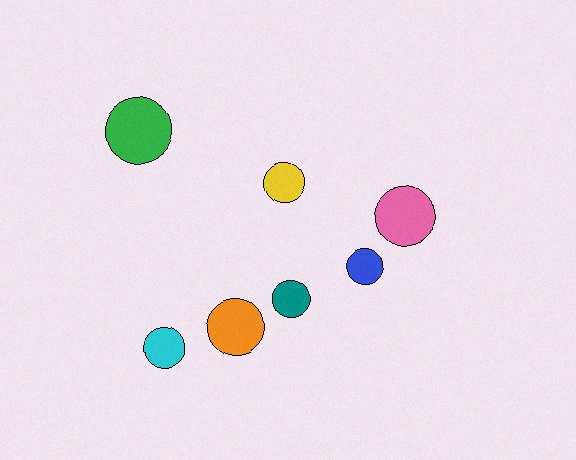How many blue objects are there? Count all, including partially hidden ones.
There is 1 blue object.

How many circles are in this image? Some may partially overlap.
There are 7 circles.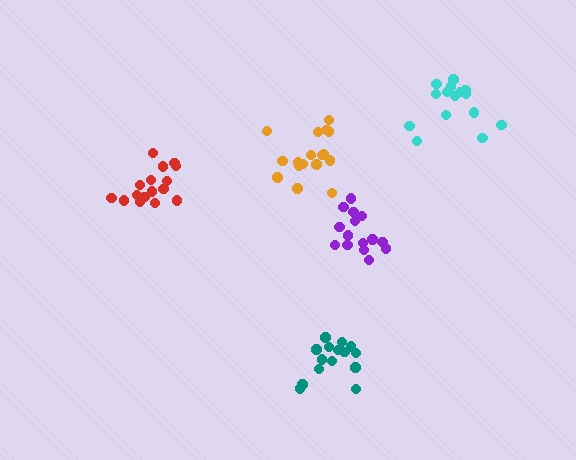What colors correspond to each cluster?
The clusters are colored: teal, purple, orange, cyan, red.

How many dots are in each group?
Group 1: 15 dots, Group 2: 16 dots, Group 3: 18 dots, Group 4: 15 dots, Group 5: 16 dots (80 total).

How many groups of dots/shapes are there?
There are 5 groups.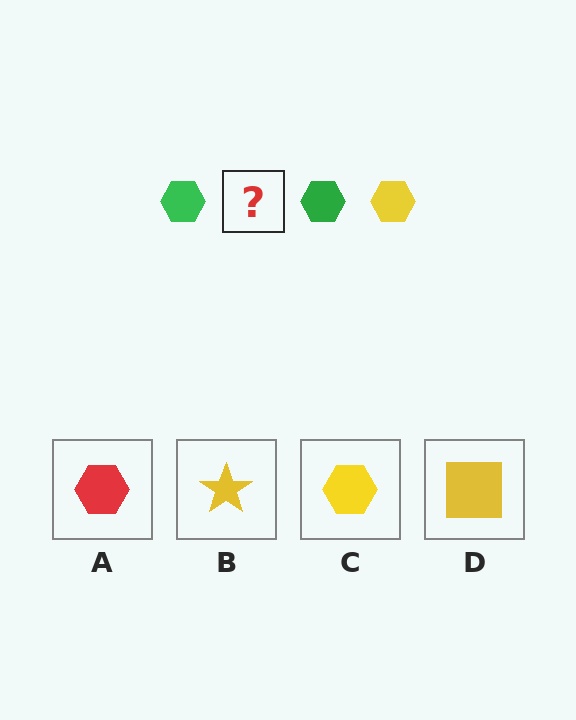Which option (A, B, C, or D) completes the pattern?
C.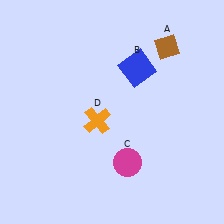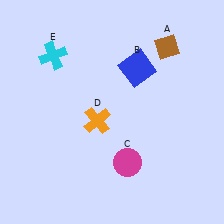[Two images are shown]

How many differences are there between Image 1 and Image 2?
There is 1 difference between the two images.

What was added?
A cyan cross (E) was added in Image 2.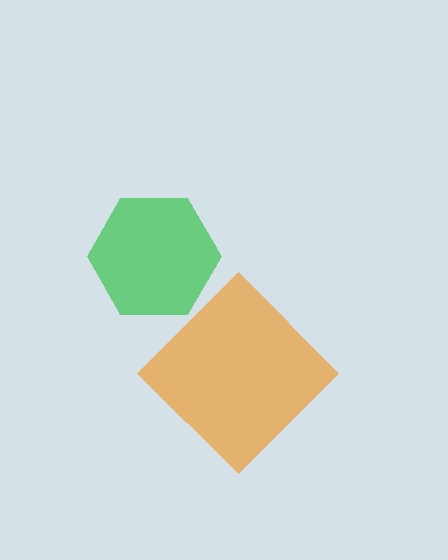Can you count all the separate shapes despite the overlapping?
Yes, there are 2 separate shapes.